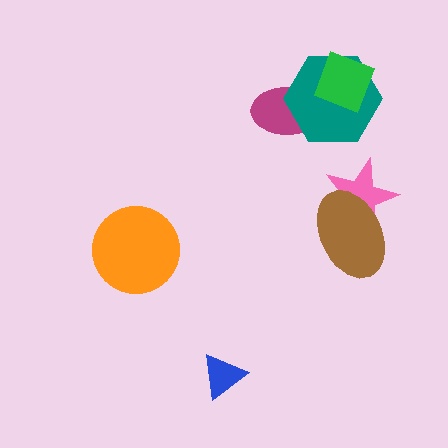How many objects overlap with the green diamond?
1 object overlaps with the green diamond.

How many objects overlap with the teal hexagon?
2 objects overlap with the teal hexagon.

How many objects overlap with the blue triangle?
0 objects overlap with the blue triangle.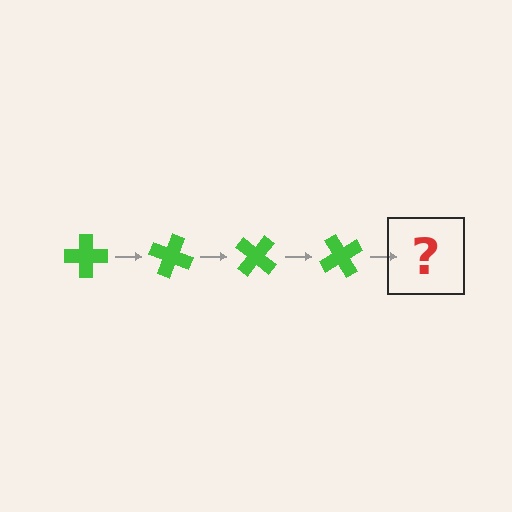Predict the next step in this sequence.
The next step is a green cross rotated 80 degrees.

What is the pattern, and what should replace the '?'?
The pattern is that the cross rotates 20 degrees each step. The '?' should be a green cross rotated 80 degrees.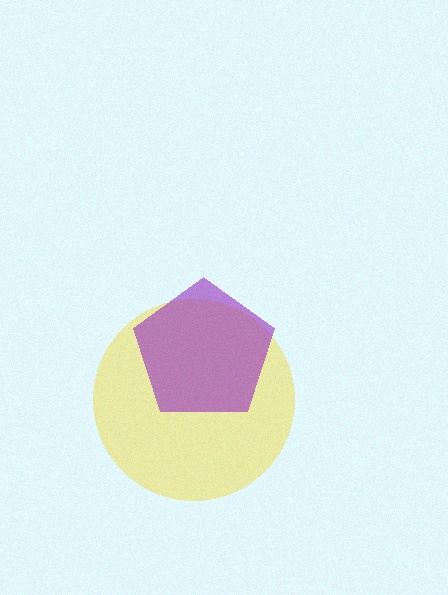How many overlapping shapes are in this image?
There are 2 overlapping shapes in the image.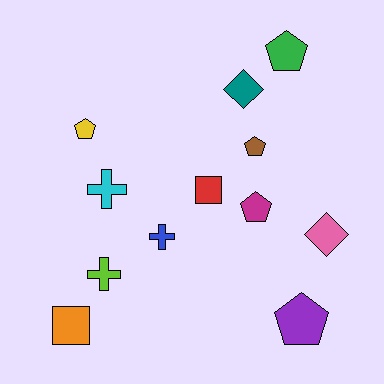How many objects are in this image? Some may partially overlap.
There are 12 objects.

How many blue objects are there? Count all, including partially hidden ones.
There is 1 blue object.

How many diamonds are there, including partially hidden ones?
There are 2 diamonds.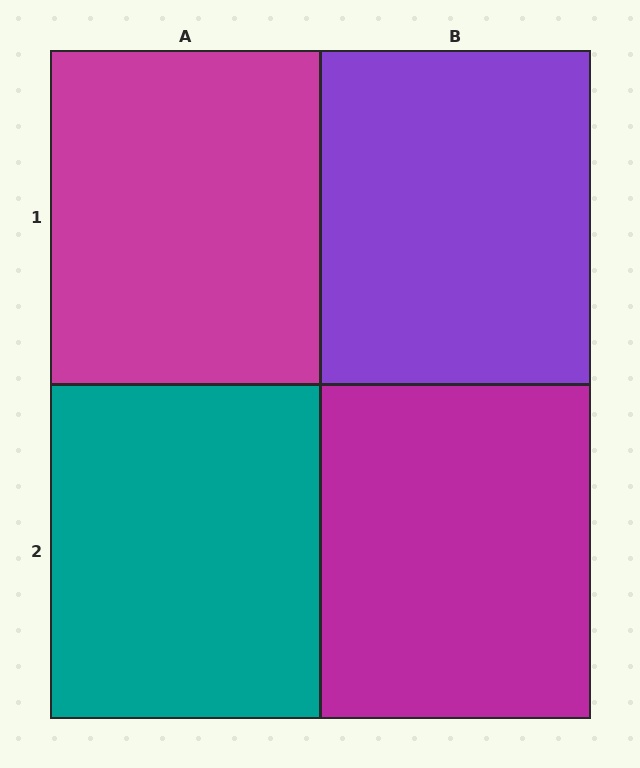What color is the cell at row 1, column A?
Magenta.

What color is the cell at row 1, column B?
Purple.